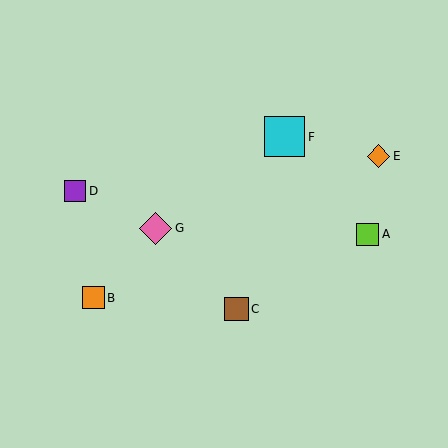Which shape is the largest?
The cyan square (labeled F) is the largest.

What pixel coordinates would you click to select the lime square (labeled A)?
Click at (368, 234) to select the lime square A.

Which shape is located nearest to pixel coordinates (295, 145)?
The cyan square (labeled F) at (285, 137) is nearest to that location.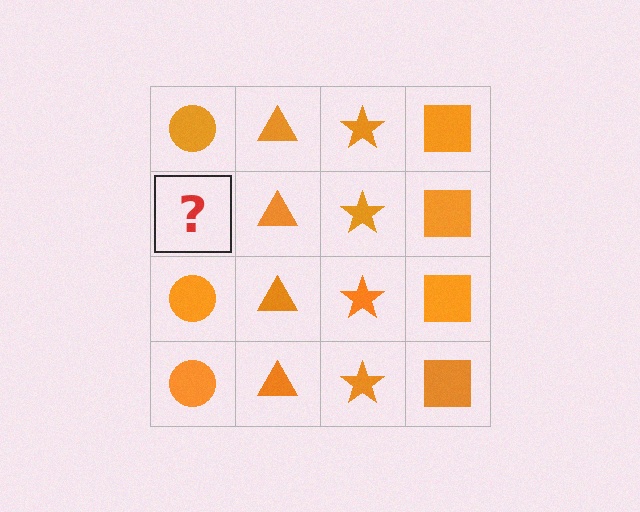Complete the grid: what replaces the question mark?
The question mark should be replaced with an orange circle.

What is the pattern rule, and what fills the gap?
The rule is that each column has a consistent shape. The gap should be filled with an orange circle.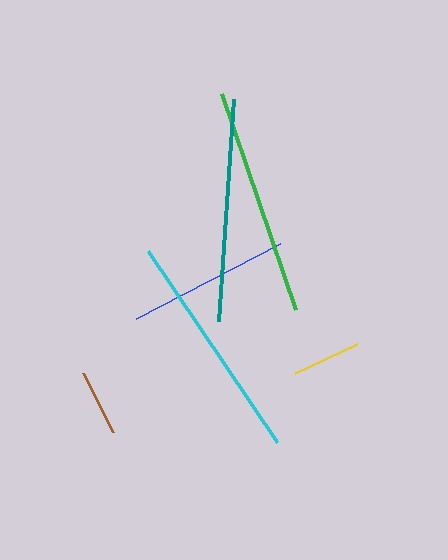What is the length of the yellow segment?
The yellow segment is approximately 69 pixels long.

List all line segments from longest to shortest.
From longest to shortest: cyan, green, teal, blue, yellow, brown.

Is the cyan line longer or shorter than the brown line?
The cyan line is longer than the brown line.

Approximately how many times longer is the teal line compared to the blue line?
The teal line is approximately 1.4 times the length of the blue line.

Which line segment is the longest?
The cyan line is the longest at approximately 231 pixels.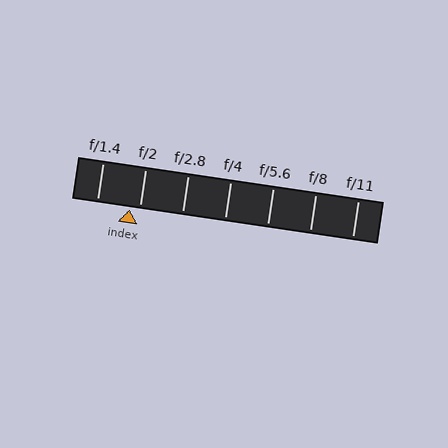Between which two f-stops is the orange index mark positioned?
The index mark is between f/1.4 and f/2.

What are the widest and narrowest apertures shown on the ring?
The widest aperture shown is f/1.4 and the narrowest is f/11.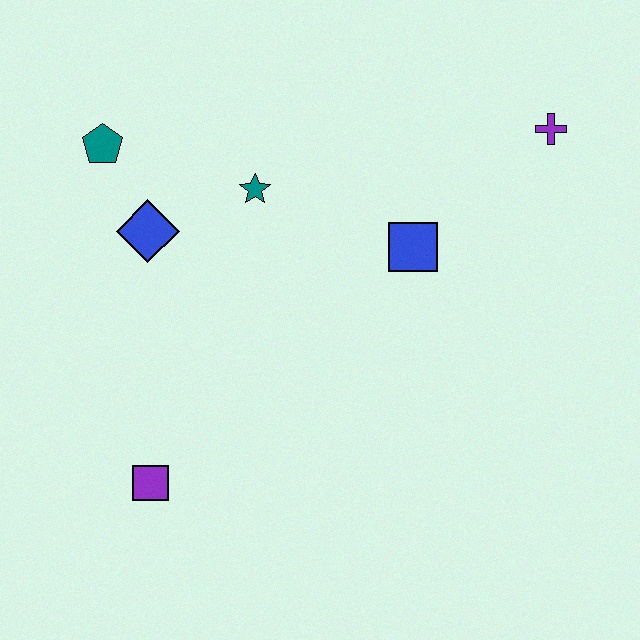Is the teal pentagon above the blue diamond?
Yes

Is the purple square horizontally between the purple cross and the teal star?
No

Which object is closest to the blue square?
The teal star is closest to the blue square.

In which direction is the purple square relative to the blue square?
The purple square is to the left of the blue square.